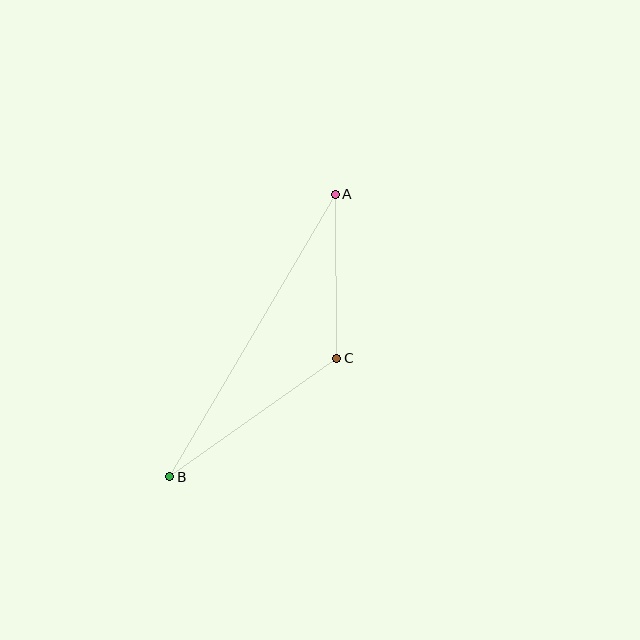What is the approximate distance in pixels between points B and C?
The distance between B and C is approximately 205 pixels.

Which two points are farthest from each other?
Points A and B are farthest from each other.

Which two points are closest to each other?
Points A and C are closest to each other.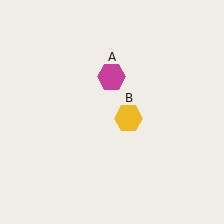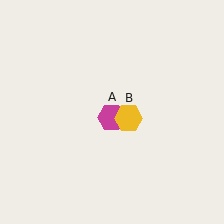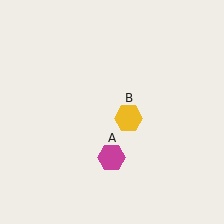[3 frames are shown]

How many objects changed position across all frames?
1 object changed position: magenta hexagon (object A).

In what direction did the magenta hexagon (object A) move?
The magenta hexagon (object A) moved down.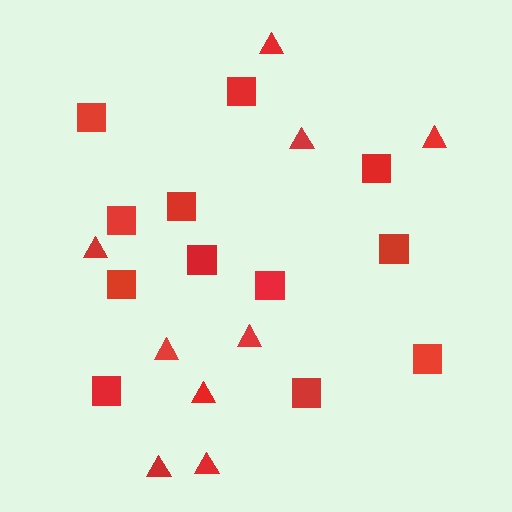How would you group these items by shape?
There are 2 groups: one group of triangles (9) and one group of squares (12).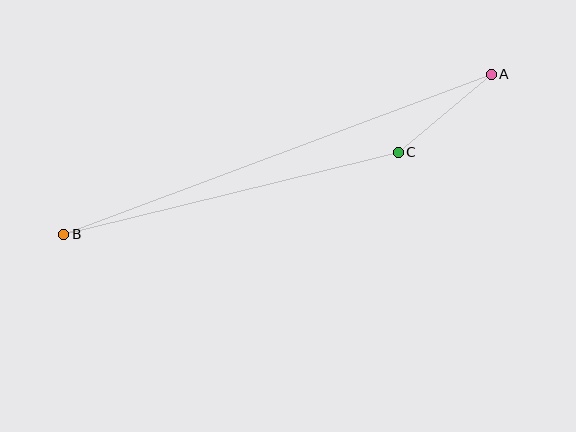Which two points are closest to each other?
Points A and C are closest to each other.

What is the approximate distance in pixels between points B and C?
The distance between B and C is approximately 344 pixels.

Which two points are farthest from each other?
Points A and B are farthest from each other.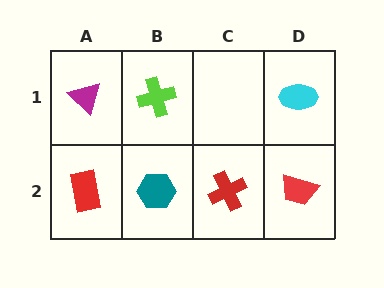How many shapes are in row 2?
4 shapes.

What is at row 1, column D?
A cyan ellipse.